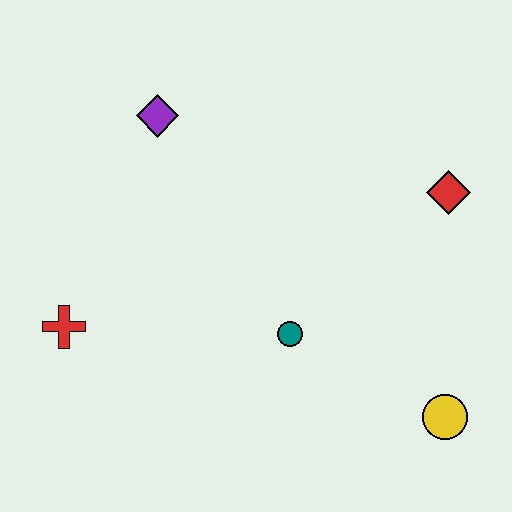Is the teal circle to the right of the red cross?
Yes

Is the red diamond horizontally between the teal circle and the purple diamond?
No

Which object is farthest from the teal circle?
The purple diamond is farthest from the teal circle.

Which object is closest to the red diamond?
The teal circle is closest to the red diamond.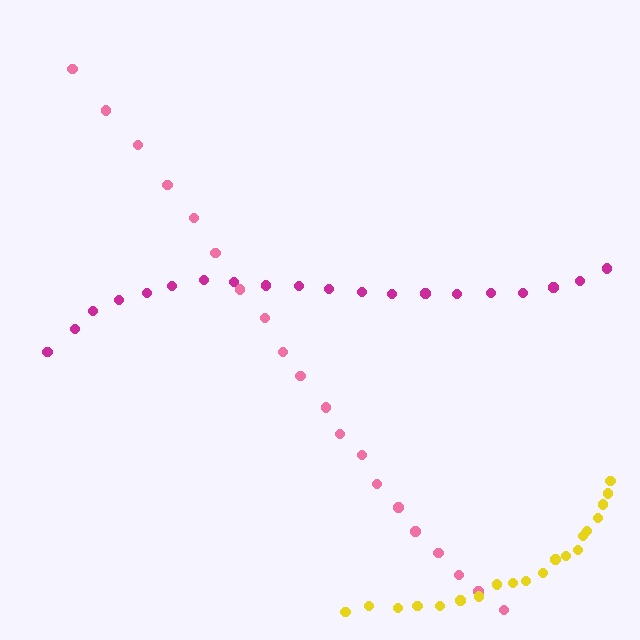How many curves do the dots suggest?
There are 3 distinct paths.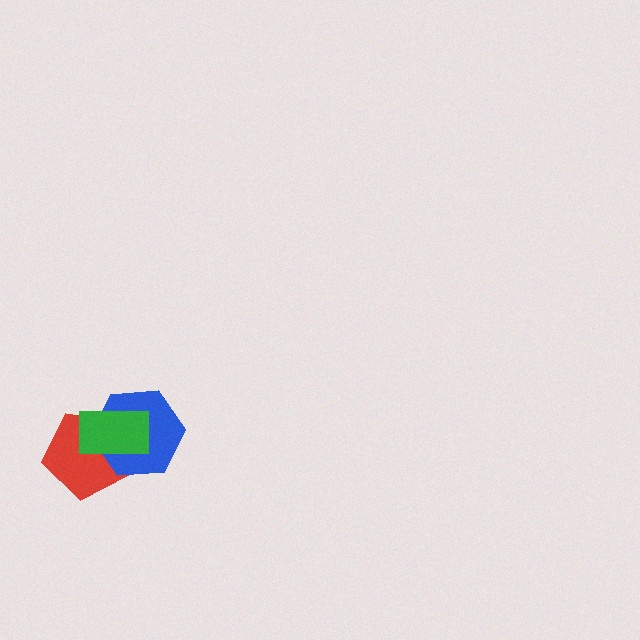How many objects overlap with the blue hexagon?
2 objects overlap with the blue hexagon.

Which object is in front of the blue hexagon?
The green rectangle is in front of the blue hexagon.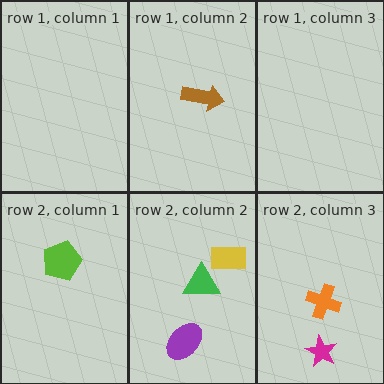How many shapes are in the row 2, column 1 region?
1.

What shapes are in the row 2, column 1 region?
The lime pentagon.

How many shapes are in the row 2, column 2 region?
3.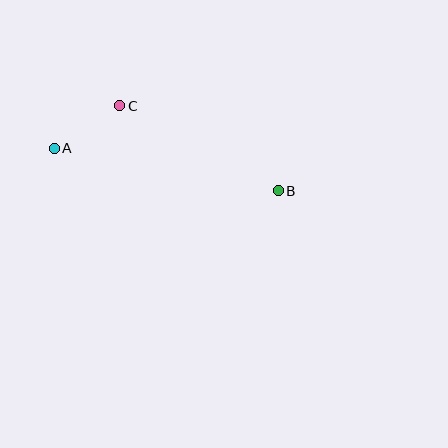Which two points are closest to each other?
Points A and C are closest to each other.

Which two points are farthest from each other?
Points A and B are farthest from each other.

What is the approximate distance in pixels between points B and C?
The distance between B and C is approximately 179 pixels.